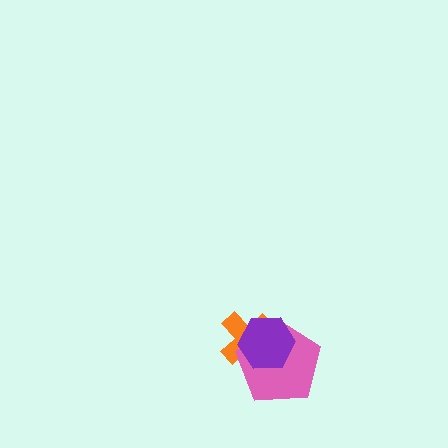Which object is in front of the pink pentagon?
The purple hexagon is in front of the pink pentagon.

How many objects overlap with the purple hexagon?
2 objects overlap with the purple hexagon.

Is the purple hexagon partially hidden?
No, no other shape covers it.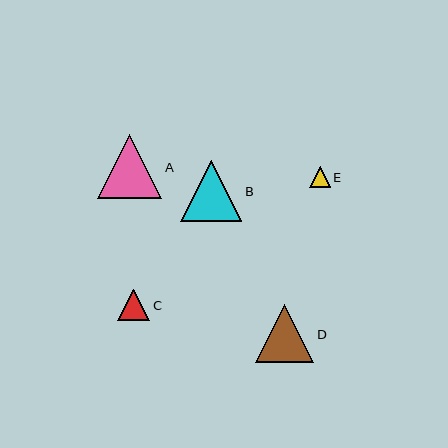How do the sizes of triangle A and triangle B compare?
Triangle A and triangle B are approximately the same size.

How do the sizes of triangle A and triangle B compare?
Triangle A and triangle B are approximately the same size.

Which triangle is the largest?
Triangle A is the largest with a size of approximately 64 pixels.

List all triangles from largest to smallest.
From largest to smallest: A, B, D, C, E.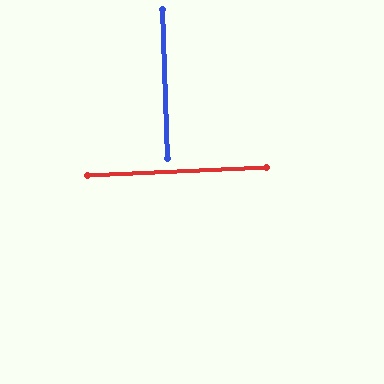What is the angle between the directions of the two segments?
Approximately 89 degrees.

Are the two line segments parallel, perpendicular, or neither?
Perpendicular — they meet at approximately 89°.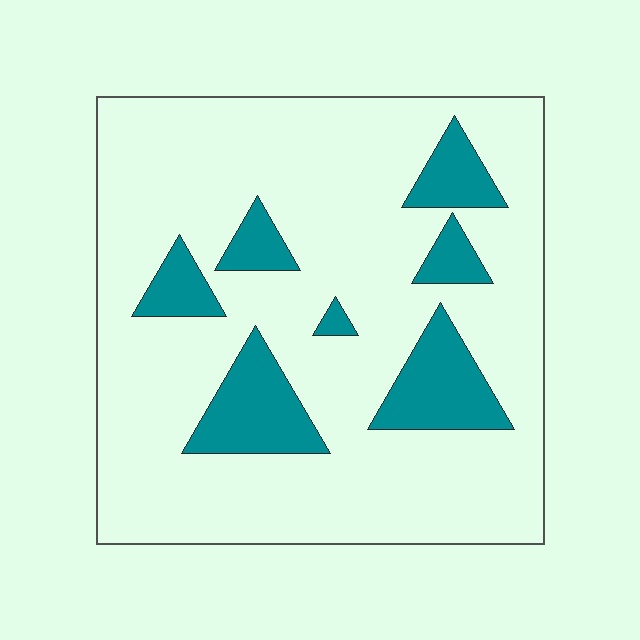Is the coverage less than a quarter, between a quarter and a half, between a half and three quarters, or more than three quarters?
Less than a quarter.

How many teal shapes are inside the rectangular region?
7.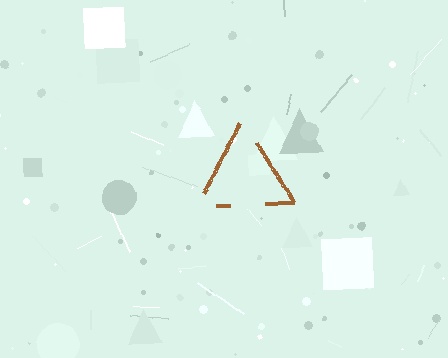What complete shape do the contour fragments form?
The contour fragments form a triangle.